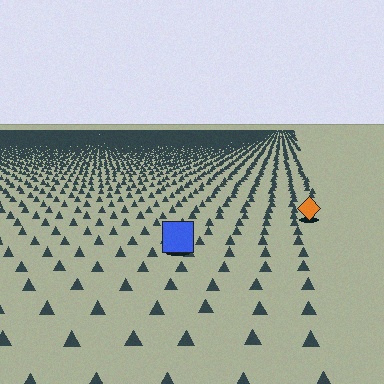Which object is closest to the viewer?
The blue square is closest. The texture marks near it are larger and more spread out.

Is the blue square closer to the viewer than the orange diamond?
Yes. The blue square is closer — you can tell from the texture gradient: the ground texture is coarser near it.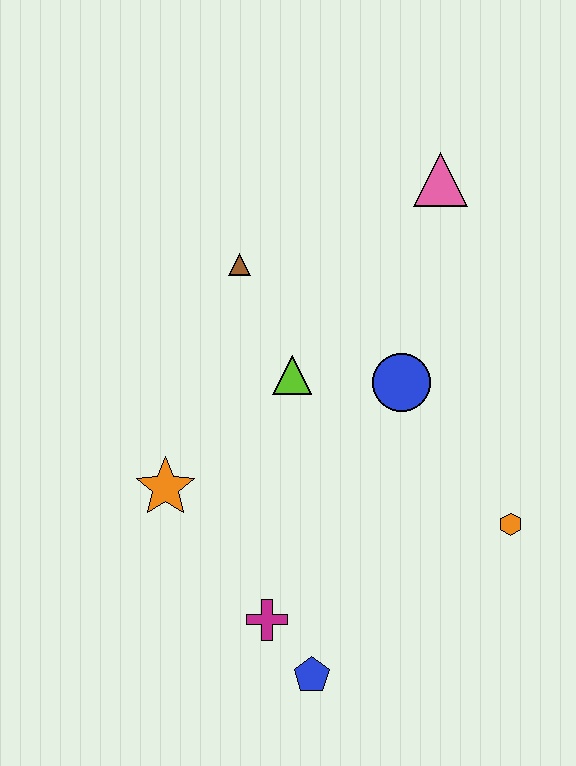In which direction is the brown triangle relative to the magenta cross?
The brown triangle is above the magenta cross.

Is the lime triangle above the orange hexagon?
Yes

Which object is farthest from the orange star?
The pink triangle is farthest from the orange star.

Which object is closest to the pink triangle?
The blue circle is closest to the pink triangle.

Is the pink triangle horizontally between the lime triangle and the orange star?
No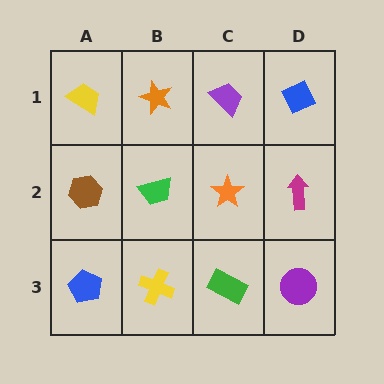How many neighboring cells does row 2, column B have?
4.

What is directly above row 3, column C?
An orange star.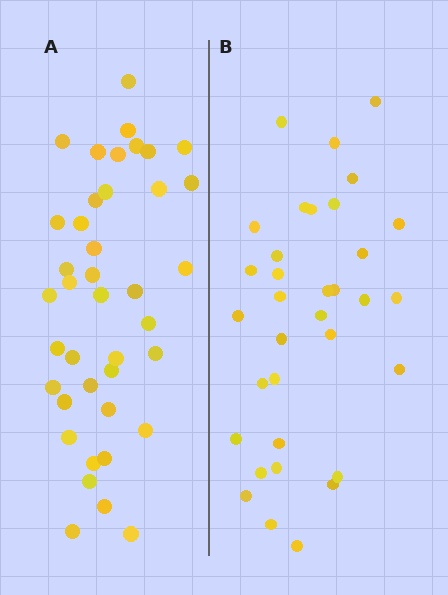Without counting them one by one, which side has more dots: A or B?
Region A (the left region) has more dots.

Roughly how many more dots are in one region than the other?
Region A has about 6 more dots than region B.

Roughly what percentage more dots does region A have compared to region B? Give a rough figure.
About 20% more.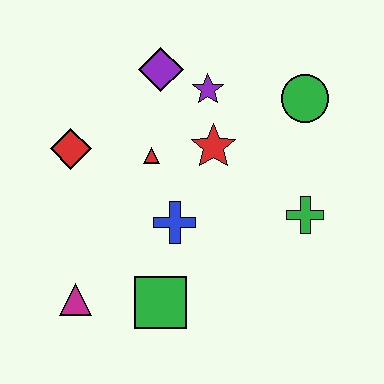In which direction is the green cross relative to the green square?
The green cross is to the right of the green square.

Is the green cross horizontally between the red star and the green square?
No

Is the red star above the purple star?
No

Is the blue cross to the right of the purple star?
No